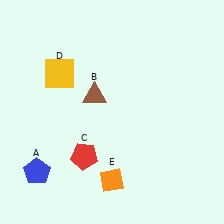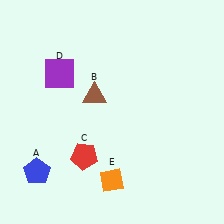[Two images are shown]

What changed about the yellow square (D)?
In Image 1, D is yellow. In Image 2, it changed to purple.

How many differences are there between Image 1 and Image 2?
There is 1 difference between the two images.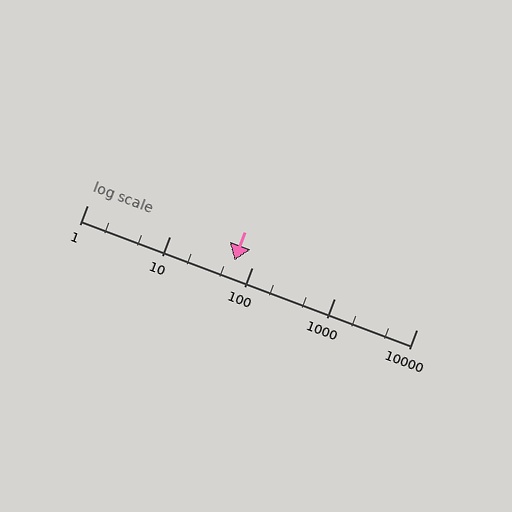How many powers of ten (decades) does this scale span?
The scale spans 4 decades, from 1 to 10000.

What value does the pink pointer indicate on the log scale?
The pointer indicates approximately 61.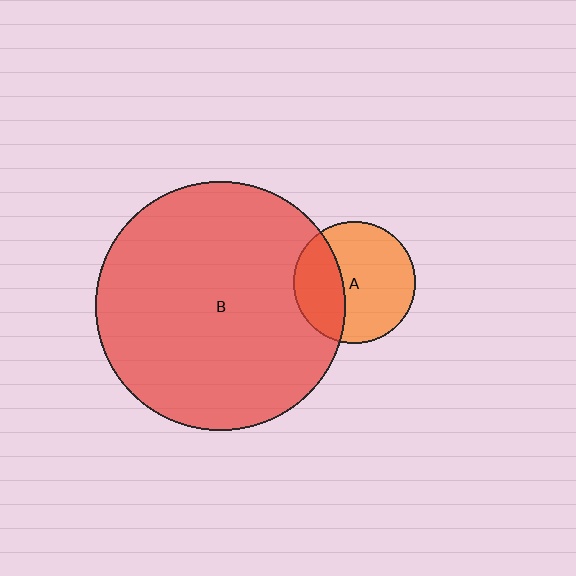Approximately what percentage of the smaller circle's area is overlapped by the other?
Approximately 35%.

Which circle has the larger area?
Circle B (red).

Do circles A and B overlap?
Yes.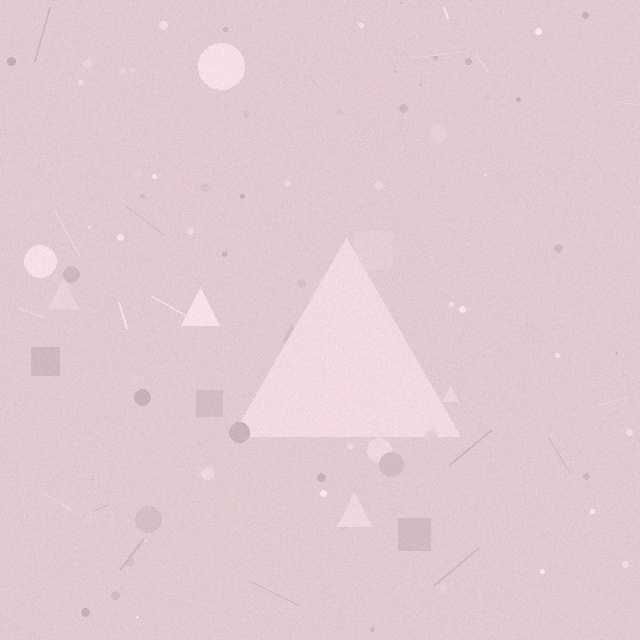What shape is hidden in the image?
A triangle is hidden in the image.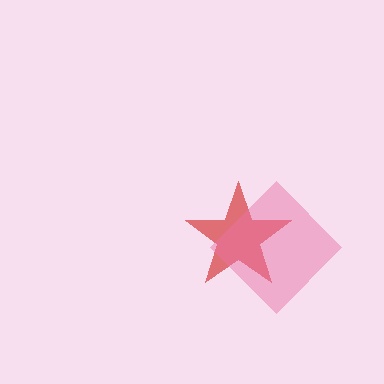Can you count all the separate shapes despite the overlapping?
Yes, there are 2 separate shapes.